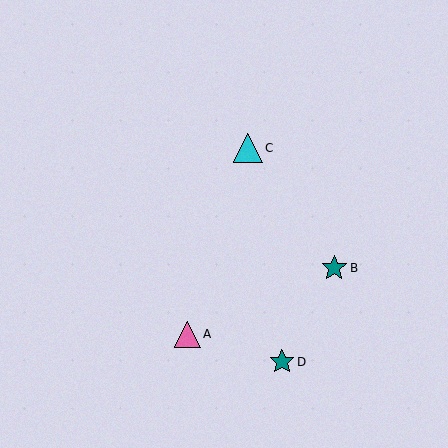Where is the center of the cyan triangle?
The center of the cyan triangle is at (248, 148).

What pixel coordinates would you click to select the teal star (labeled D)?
Click at (282, 362) to select the teal star D.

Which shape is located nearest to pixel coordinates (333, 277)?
The teal star (labeled B) at (334, 268) is nearest to that location.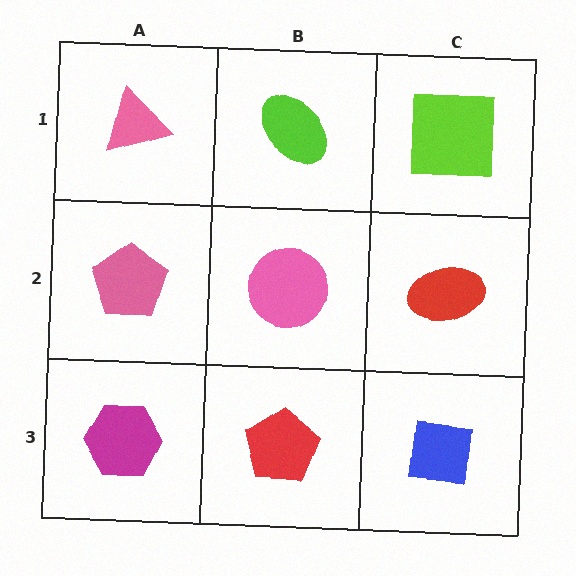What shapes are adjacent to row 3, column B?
A pink circle (row 2, column B), a magenta hexagon (row 3, column A), a blue square (row 3, column C).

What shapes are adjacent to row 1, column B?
A pink circle (row 2, column B), a pink triangle (row 1, column A), a lime square (row 1, column C).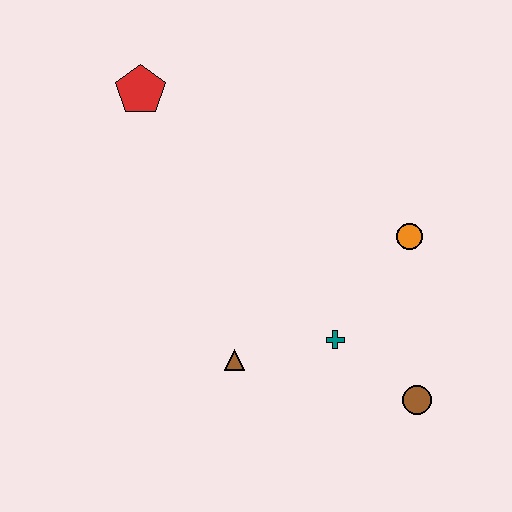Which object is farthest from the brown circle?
The red pentagon is farthest from the brown circle.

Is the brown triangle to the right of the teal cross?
No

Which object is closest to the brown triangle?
The teal cross is closest to the brown triangle.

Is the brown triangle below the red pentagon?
Yes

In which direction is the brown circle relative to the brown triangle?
The brown circle is to the right of the brown triangle.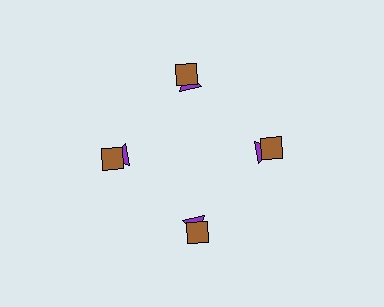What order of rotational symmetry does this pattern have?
This pattern has 4-fold rotational symmetry.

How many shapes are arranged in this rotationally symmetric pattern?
There are 8 shapes, arranged in 4 groups of 2.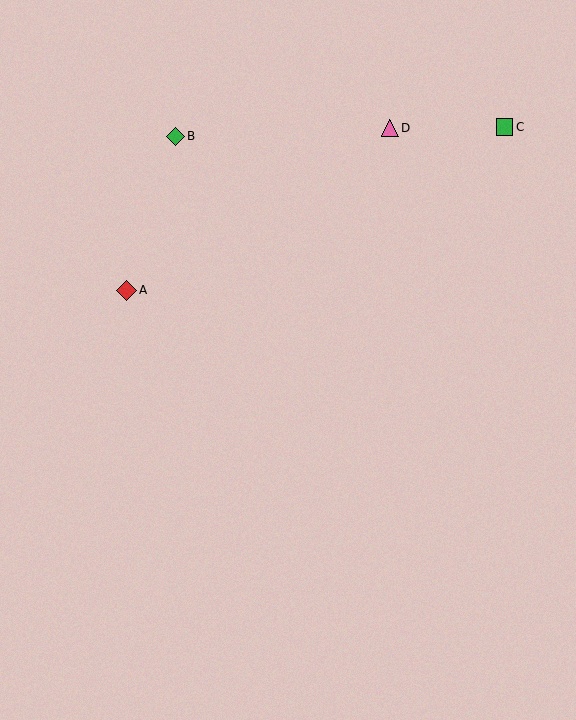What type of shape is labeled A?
Shape A is a red diamond.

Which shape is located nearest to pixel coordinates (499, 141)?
The green square (labeled C) at (504, 127) is nearest to that location.